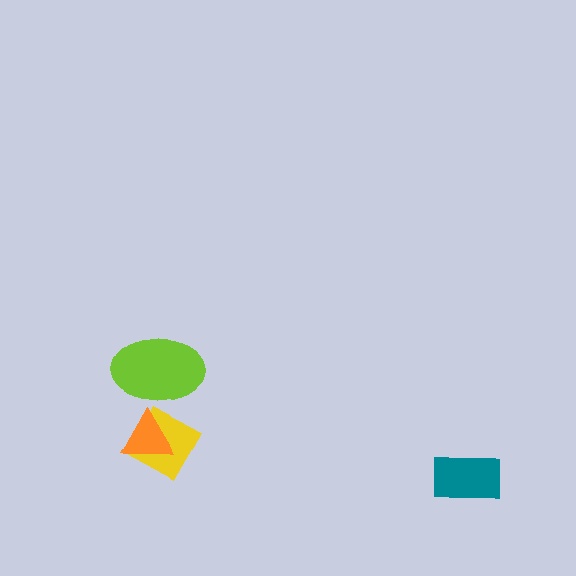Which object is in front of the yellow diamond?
The orange triangle is in front of the yellow diamond.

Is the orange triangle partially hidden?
No, no other shape covers it.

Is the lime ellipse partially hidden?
Yes, it is partially covered by another shape.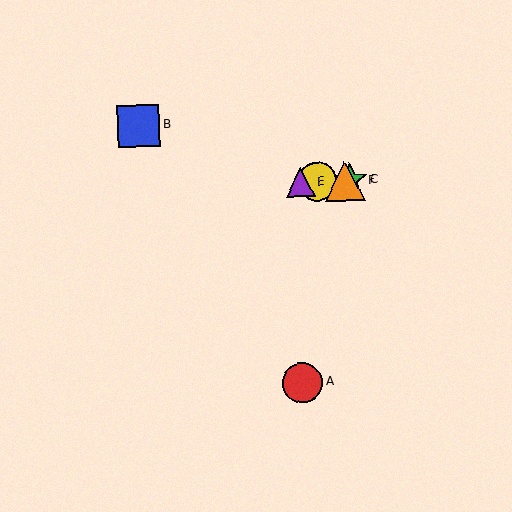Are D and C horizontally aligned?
Yes, both are at y≈182.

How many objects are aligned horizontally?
4 objects (C, D, E, F) are aligned horizontally.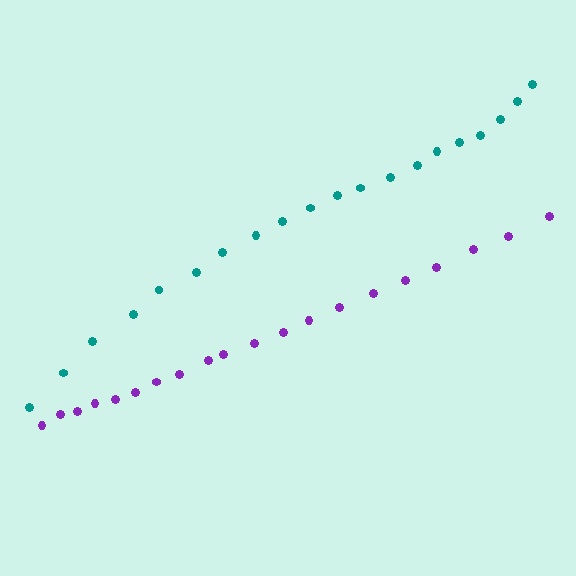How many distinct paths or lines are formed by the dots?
There are 2 distinct paths.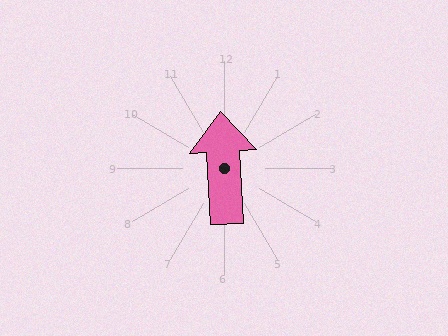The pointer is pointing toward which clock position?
Roughly 12 o'clock.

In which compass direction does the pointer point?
North.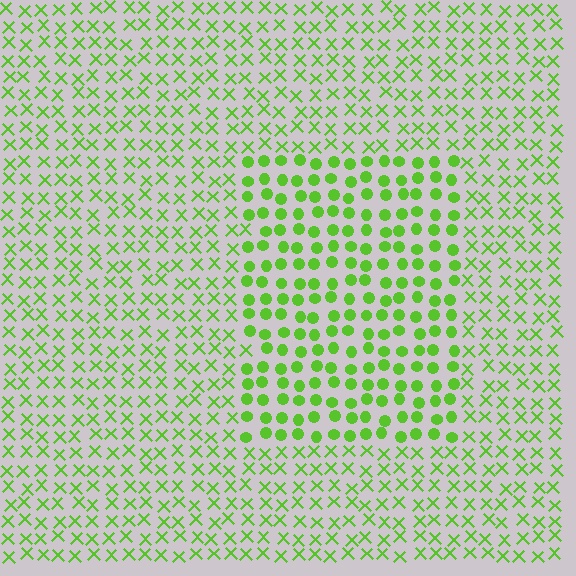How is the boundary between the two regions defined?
The boundary is defined by a change in element shape: circles inside vs. X marks outside. All elements share the same color and spacing.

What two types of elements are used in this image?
The image uses circles inside the rectangle region and X marks outside it.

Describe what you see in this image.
The image is filled with small lime elements arranged in a uniform grid. A rectangle-shaped region contains circles, while the surrounding area contains X marks. The boundary is defined purely by the change in element shape.